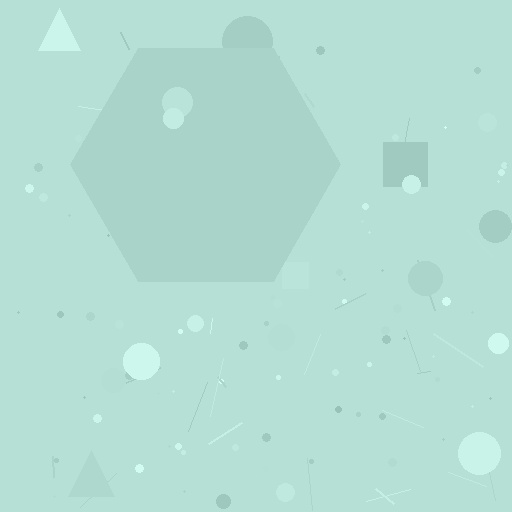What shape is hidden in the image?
A hexagon is hidden in the image.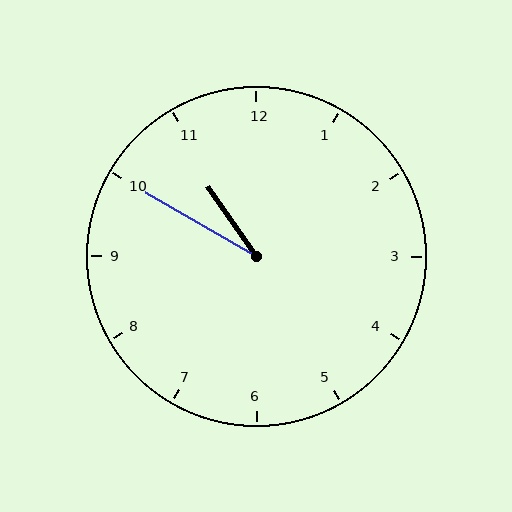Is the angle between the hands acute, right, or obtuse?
It is acute.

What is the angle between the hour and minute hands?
Approximately 25 degrees.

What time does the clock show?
10:50.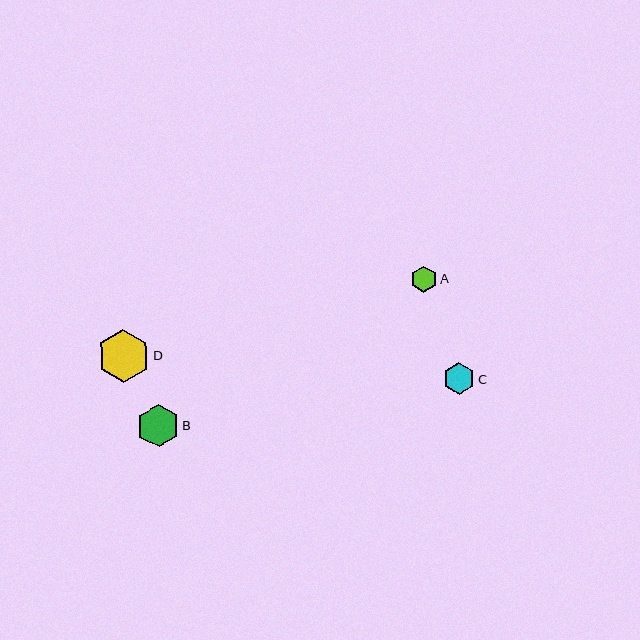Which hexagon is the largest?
Hexagon D is the largest with a size of approximately 52 pixels.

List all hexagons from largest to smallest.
From largest to smallest: D, B, C, A.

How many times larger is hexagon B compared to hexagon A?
Hexagon B is approximately 1.6 times the size of hexagon A.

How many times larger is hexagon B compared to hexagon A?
Hexagon B is approximately 1.6 times the size of hexagon A.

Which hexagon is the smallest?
Hexagon A is the smallest with a size of approximately 26 pixels.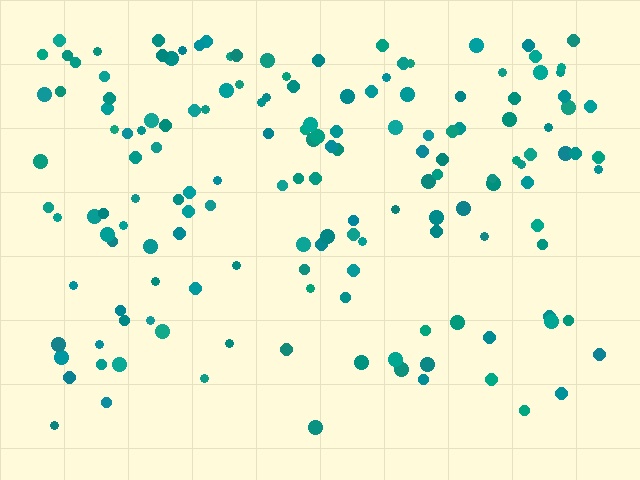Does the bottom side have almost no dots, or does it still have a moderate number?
Still a moderate number, just noticeably fewer than the top.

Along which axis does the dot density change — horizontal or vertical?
Vertical.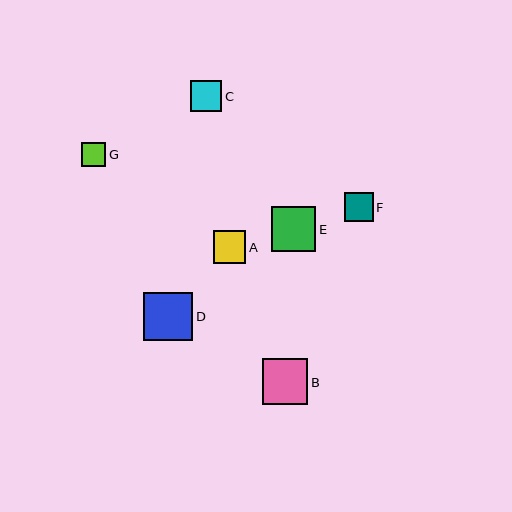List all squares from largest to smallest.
From largest to smallest: D, B, E, A, C, F, G.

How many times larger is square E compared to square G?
Square E is approximately 1.9 times the size of square G.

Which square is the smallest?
Square G is the smallest with a size of approximately 24 pixels.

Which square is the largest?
Square D is the largest with a size of approximately 49 pixels.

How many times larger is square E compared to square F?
Square E is approximately 1.6 times the size of square F.